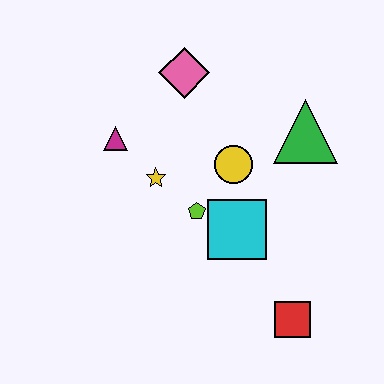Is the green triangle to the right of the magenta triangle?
Yes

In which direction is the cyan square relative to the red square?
The cyan square is above the red square.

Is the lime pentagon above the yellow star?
No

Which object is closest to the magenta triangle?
The yellow star is closest to the magenta triangle.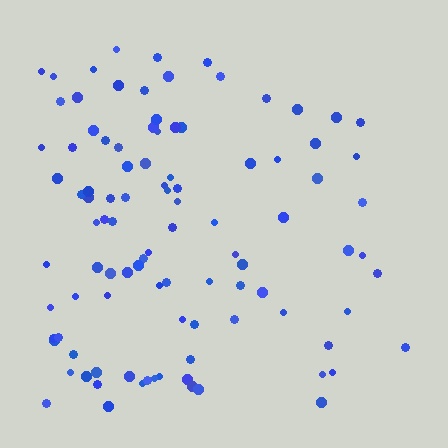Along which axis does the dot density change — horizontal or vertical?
Horizontal.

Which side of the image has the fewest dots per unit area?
The right.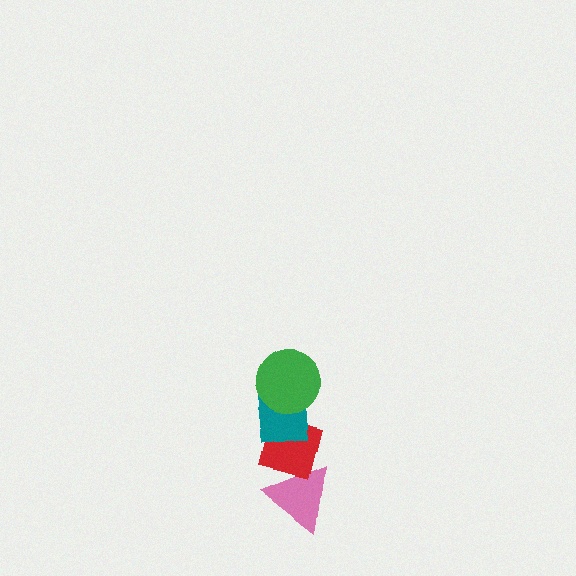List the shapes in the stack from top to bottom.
From top to bottom: the green circle, the teal square, the red square, the pink triangle.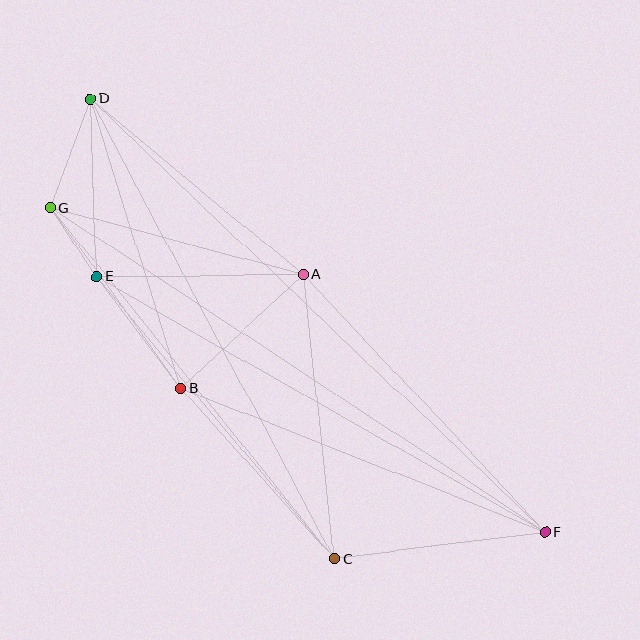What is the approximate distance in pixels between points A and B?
The distance between A and B is approximately 167 pixels.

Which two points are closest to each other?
Points E and G are closest to each other.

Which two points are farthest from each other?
Points D and F are farthest from each other.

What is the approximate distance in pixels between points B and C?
The distance between B and C is approximately 229 pixels.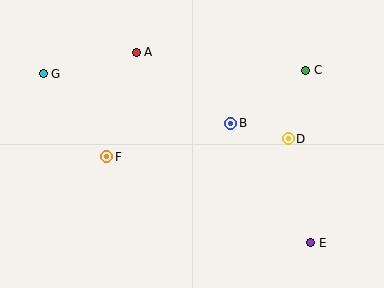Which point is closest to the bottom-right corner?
Point E is closest to the bottom-right corner.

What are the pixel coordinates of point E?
Point E is at (311, 243).